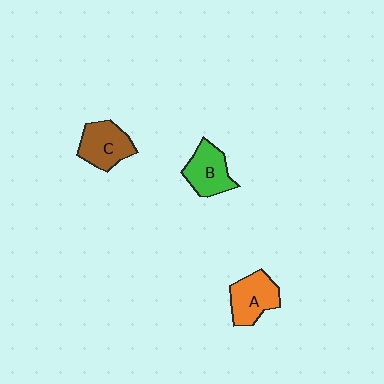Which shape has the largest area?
Shape C (brown).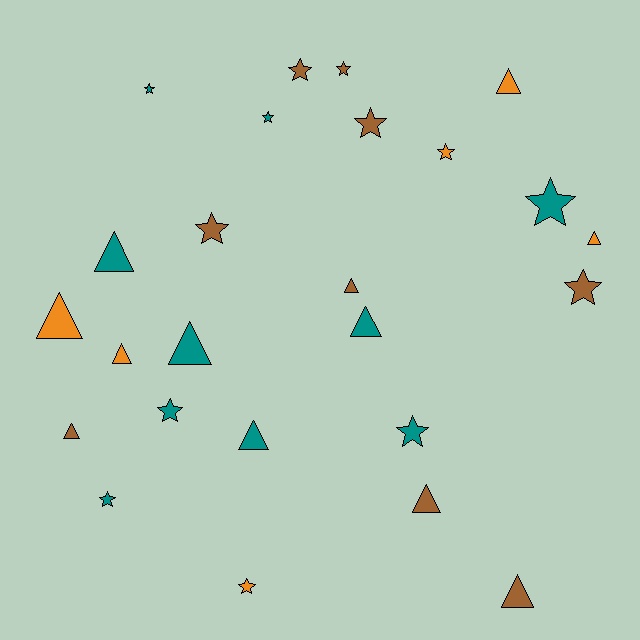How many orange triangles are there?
There are 4 orange triangles.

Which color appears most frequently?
Teal, with 10 objects.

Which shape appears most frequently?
Star, with 13 objects.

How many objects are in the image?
There are 25 objects.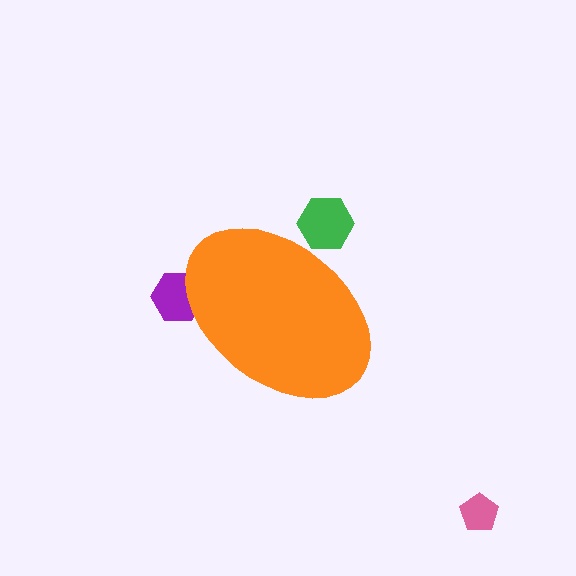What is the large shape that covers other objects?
An orange ellipse.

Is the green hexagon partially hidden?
Yes, the green hexagon is partially hidden behind the orange ellipse.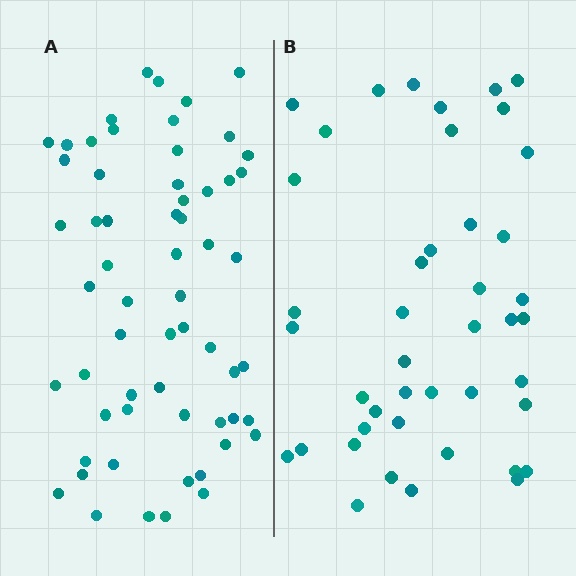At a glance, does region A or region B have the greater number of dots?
Region A (the left region) has more dots.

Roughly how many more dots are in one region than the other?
Region A has approximately 15 more dots than region B.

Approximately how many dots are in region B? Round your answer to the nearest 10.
About 40 dots. (The exact count is 43, which rounds to 40.)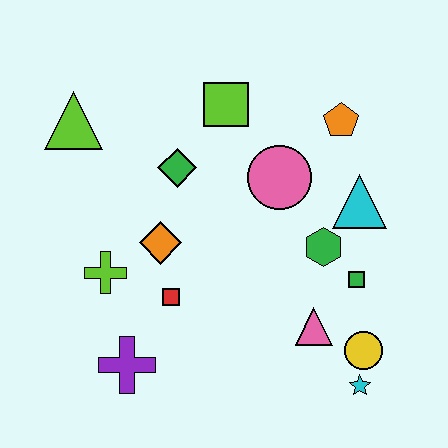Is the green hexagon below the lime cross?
No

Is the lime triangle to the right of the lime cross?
No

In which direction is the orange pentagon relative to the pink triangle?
The orange pentagon is above the pink triangle.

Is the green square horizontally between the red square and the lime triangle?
No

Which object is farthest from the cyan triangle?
The lime triangle is farthest from the cyan triangle.